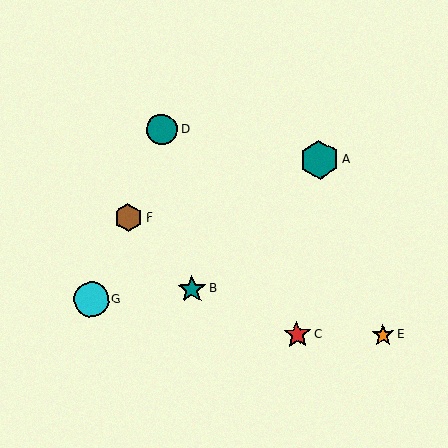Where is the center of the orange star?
The center of the orange star is at (383, 335).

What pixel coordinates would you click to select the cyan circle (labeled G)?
Click at (91, 300) to select the cyan circle G.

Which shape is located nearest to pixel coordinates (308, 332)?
The red star (labeled C) at (297, 335) is nearest to that location.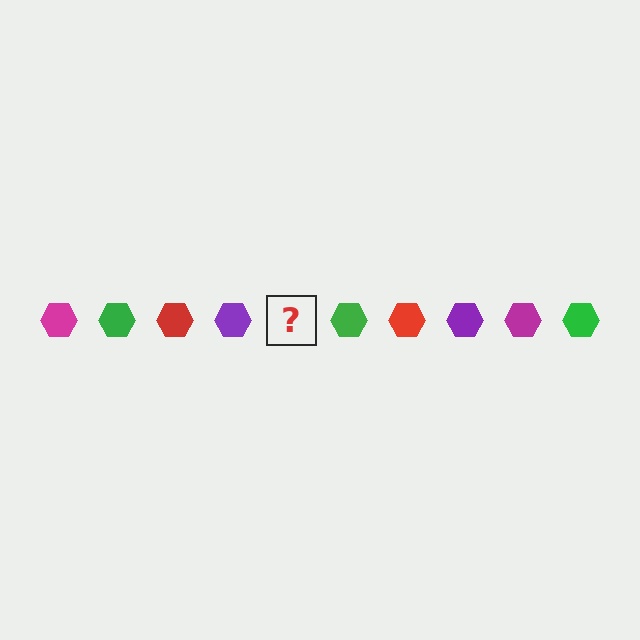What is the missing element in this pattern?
The missing element is a magenta hexagon.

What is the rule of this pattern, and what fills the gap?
The rule is that the pattern cycles through magenta, green, red, purple hexagons. The gap should be filled with a magenta hexagon.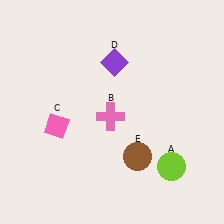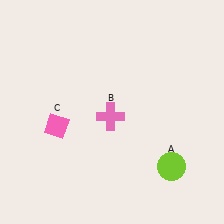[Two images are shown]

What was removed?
The purple diamond (D), the brown circle (E) were removed in Image 2.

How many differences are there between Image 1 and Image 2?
There are 2 differences between the two images.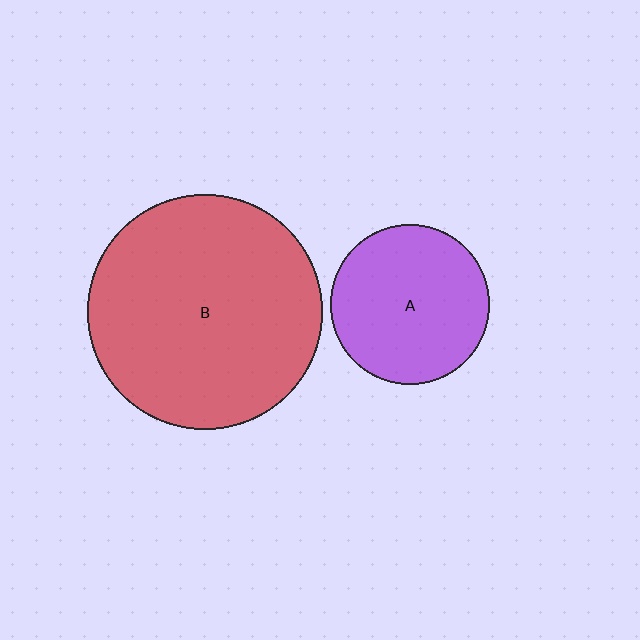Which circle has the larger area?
Circle B (red).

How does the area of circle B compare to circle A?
Approximately 2.2 times.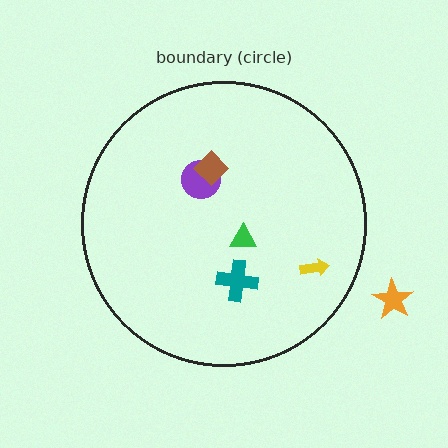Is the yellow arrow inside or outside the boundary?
Inside.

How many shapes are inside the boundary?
5 inside, 1 outside.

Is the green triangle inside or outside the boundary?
Inside.